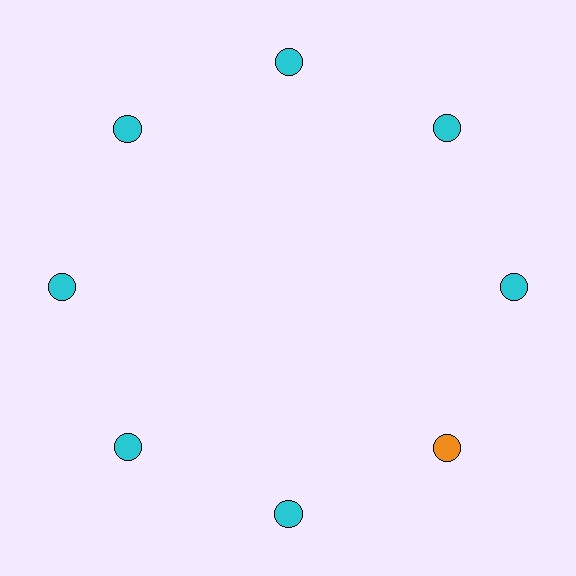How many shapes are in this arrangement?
There are 8 shapes arranged in a ring pattern.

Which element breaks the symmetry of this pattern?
The orange circle at roughly the 4 o'clock position breaks the symmetry. All other shapes are cyan circles.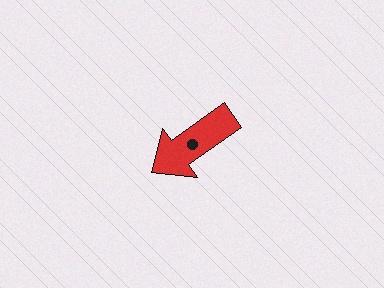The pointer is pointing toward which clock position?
Roughly 8 o'clock.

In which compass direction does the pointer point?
Southwest.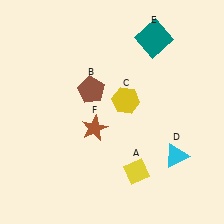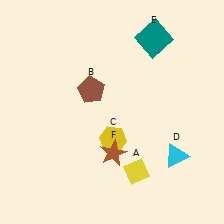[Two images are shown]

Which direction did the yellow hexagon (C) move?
The yellow hexagon (C) moved down.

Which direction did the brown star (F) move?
The brown star (F) moved down.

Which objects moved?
The objects that moved are: the yellow hexagon (C), the brown star (F).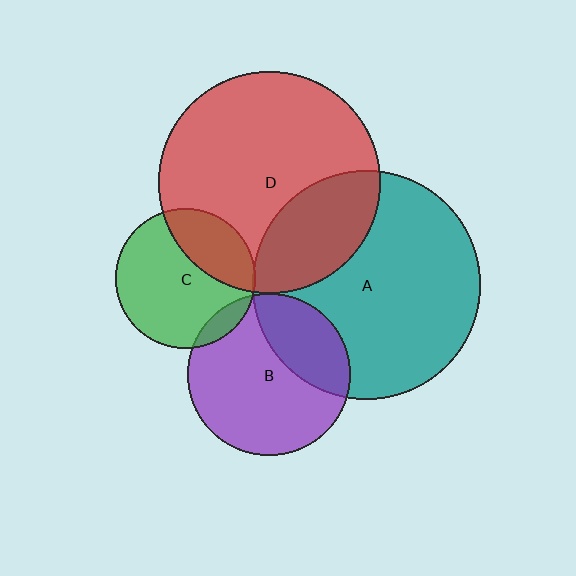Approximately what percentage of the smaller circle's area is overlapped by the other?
Approximately 5%.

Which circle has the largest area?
Circle A (teal).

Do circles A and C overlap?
Yes.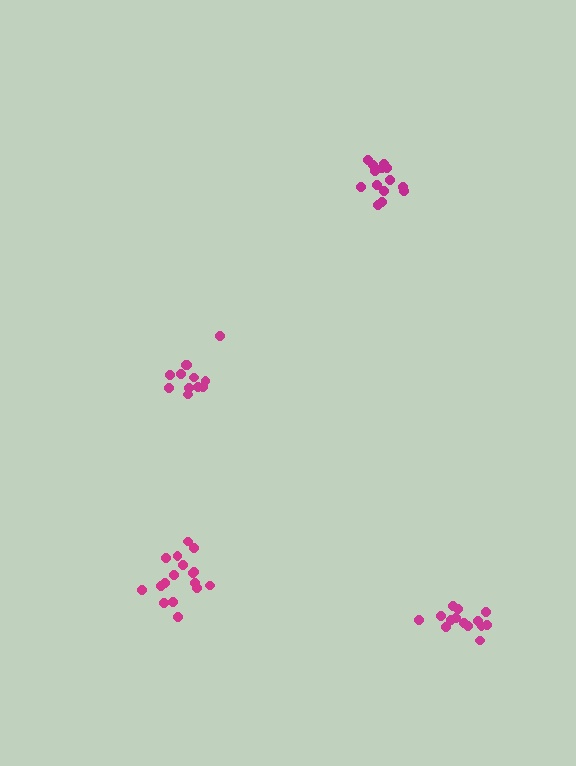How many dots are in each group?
Group 1: 12 dots, Group 2: 17 dots, Group 3: 14 dots, Group 4: 14 dots (57 total).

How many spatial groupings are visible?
There are 4 spatial groupings.